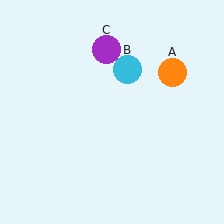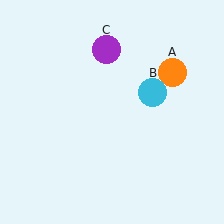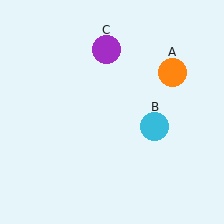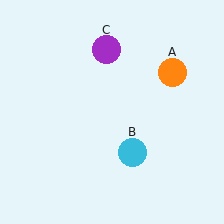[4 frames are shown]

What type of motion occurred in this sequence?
The cyan circle (object B) rotated clockwise around the center of the scene.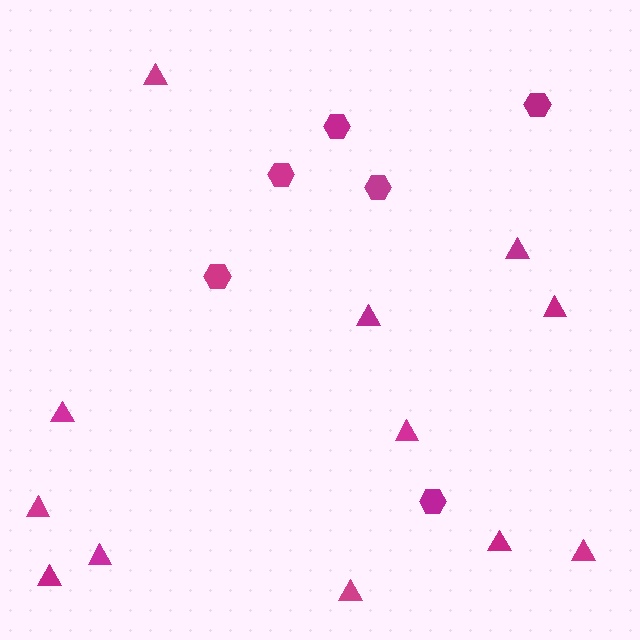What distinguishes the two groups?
There are 2 groups: one group of triangles (12) and one group of hexagons (6).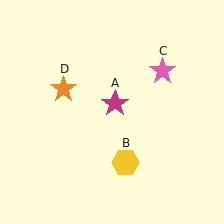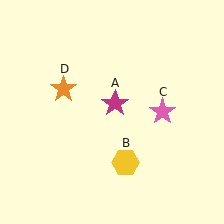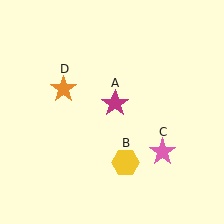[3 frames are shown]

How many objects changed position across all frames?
1 object changed position: pink star (object C).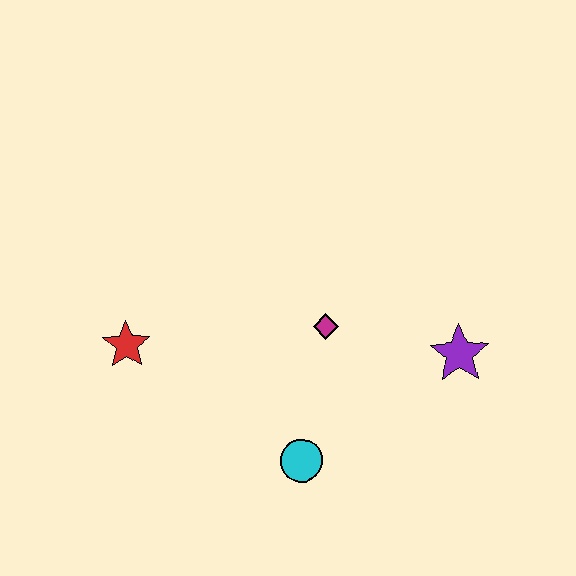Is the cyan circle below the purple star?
Yes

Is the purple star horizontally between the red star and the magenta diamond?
No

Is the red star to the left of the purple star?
Yes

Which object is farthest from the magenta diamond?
The red star is farthest from the magenta diamond.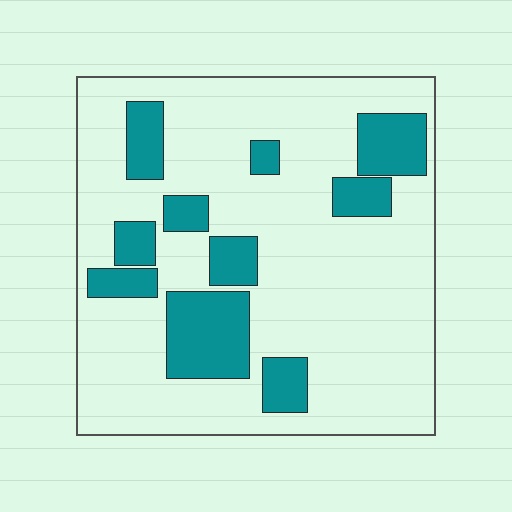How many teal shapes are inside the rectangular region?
10.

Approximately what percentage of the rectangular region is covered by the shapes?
Approximately 20%.